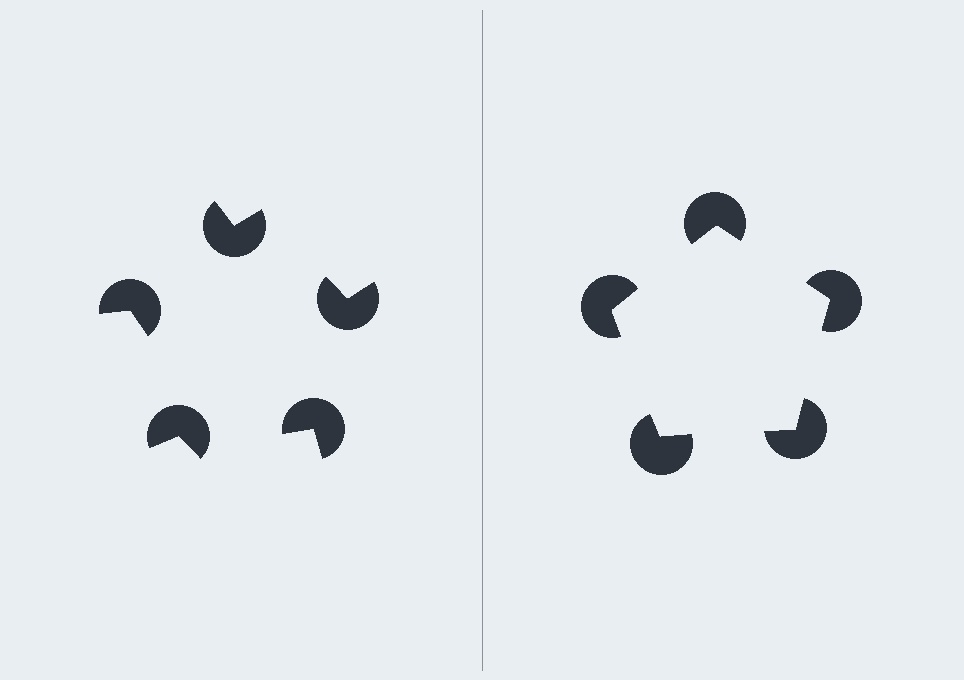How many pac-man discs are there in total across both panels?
10 — 5 on each side.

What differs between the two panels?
The pac-man discs are positioned identically on both sides; only the wedge orientations differ. On the right they align to a pentagon; on the left they are misaligned.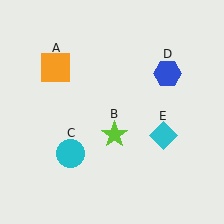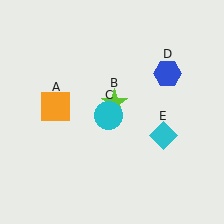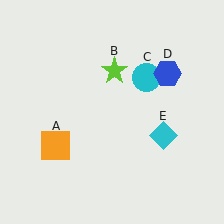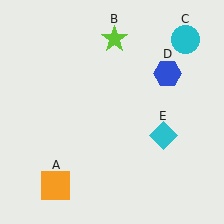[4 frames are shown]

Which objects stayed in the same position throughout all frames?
Blue hexagon (object D) and cyan diamond (object E) remained stationary.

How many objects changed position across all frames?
3 objects changed position: orange square (object A), lime star (object B), cyan circle (object C).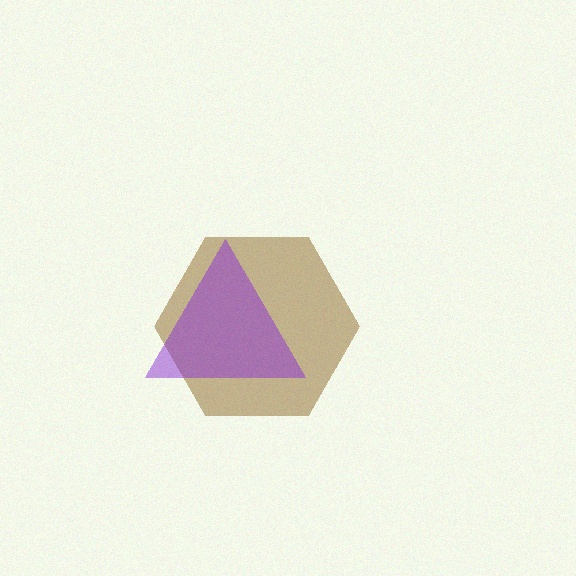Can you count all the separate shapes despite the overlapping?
Yes, there are 2 separate shapes.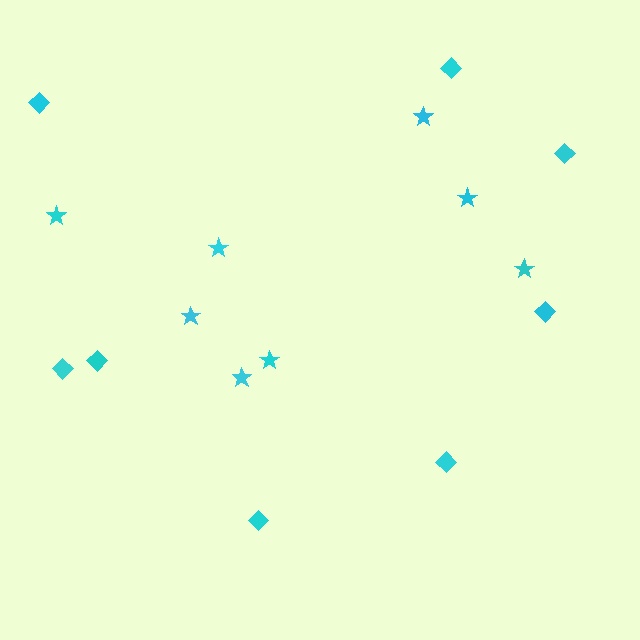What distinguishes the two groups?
There are 2 groups: one group of diamonds (8) and one group of stars (8).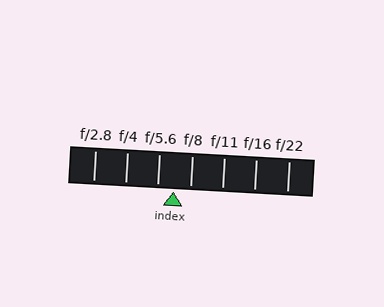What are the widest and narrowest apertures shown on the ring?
The widest aperture shown is f/2.8 and the narrowest is f/22.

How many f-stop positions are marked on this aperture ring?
There are 7 f-stop positions marked.